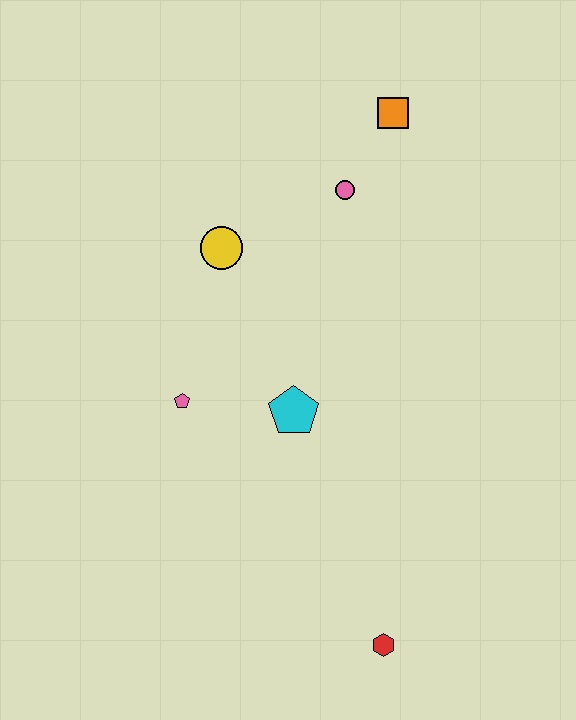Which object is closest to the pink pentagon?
The cyan pentagon is closest to the pink pentagon.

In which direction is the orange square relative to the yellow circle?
The orange square is to the right of the yellow circle.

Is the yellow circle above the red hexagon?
Yes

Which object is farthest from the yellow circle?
The red hexagon is farthest from the yellow circle.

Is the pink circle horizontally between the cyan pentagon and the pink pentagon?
No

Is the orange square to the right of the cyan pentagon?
Yes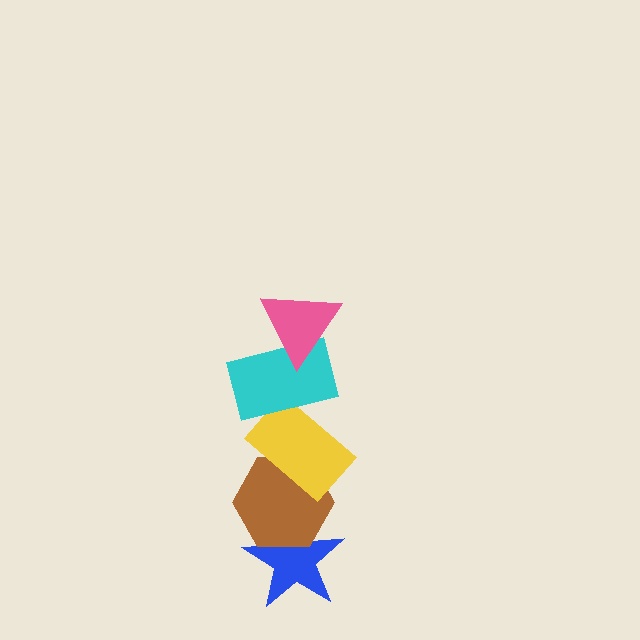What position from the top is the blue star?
The blue star is 5th from the top.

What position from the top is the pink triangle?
The pink triangle is 1st from the top.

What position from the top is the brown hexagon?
The brown hexagon is 4th from the top.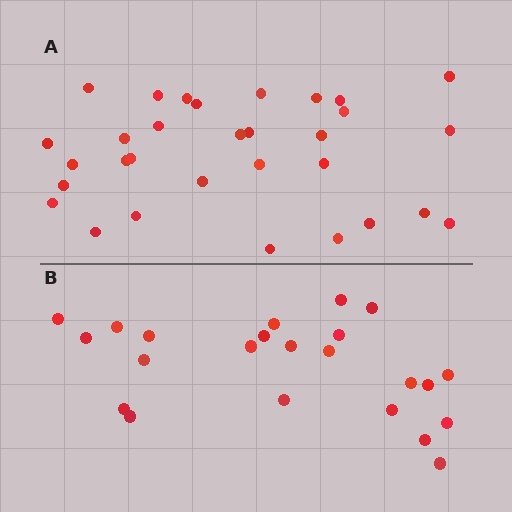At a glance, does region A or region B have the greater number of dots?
Region A (the top region) has more dots.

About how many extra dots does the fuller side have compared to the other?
Region A has roughly 8 or so more dots than region B.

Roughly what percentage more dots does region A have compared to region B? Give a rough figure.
About 35% more.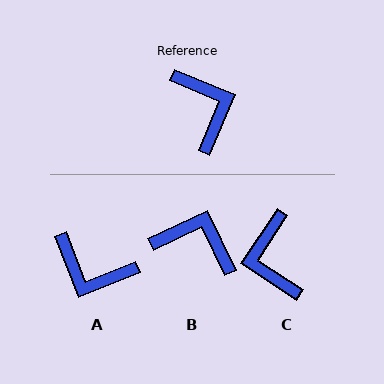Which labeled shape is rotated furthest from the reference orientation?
C, about 170 degrees away.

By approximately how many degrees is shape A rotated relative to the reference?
Approximately 135 degrees clockwise.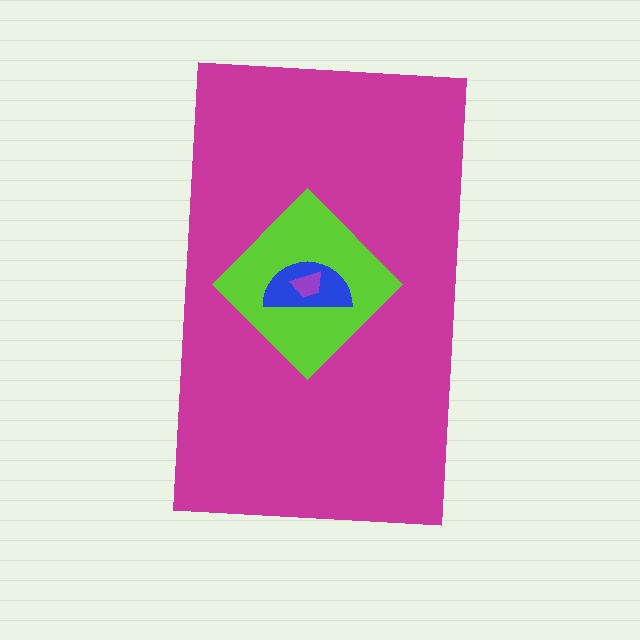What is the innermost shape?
The purple trapezoid.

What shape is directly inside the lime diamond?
The blue semicircle.